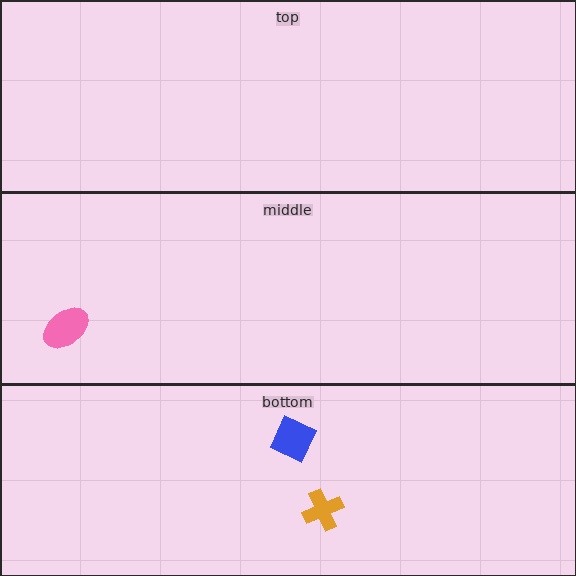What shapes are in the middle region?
The pink ellipse.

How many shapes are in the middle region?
1.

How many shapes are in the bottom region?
2.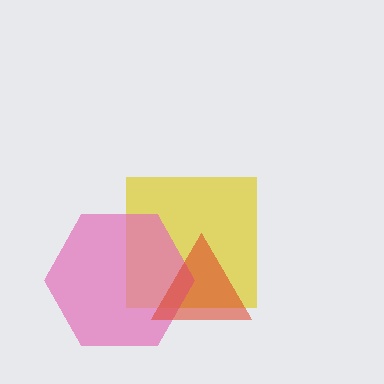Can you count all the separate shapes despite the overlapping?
Yes, there are 3 separate shapes.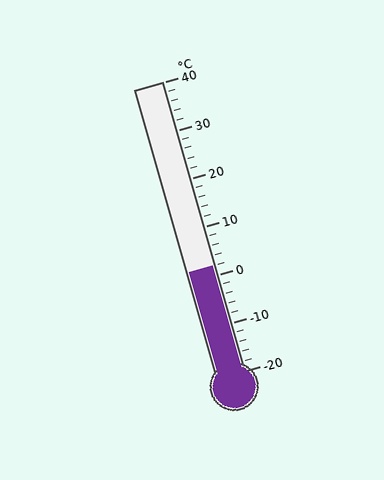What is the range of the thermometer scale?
The thermometer scale ranges from -20°C to 40°C.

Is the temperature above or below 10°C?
The temperature is below 10°C.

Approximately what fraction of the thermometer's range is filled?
The thermometer is filled to approximately 35% of its range.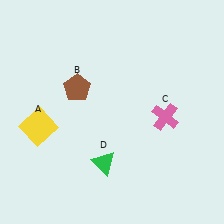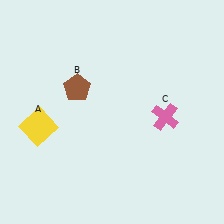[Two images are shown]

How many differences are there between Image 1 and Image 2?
There is 1 difference between the two images.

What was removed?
The green triangle (D) was removed in Image 2.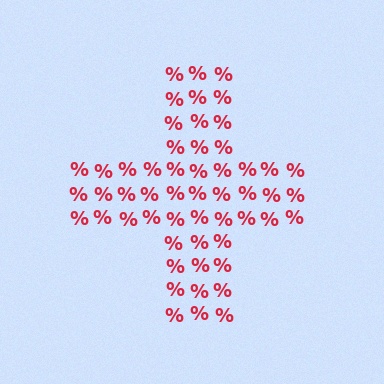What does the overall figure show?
The overall figure shows a cross.